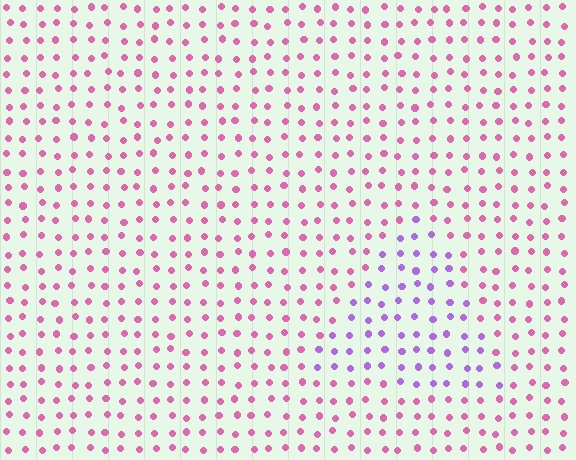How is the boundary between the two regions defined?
The boundary is defined purely by a slight shift in hue (about 47 degrees). Spacing, size, and orientation are identical on both sides.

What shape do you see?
I see a triangle.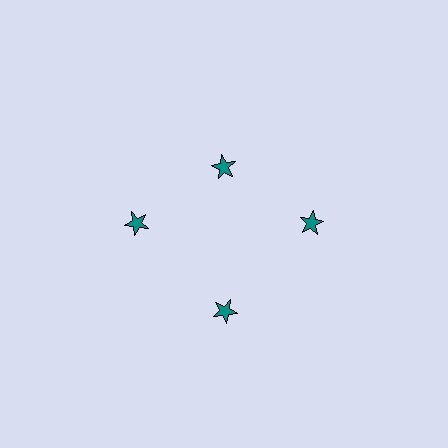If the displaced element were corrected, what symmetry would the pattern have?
It would have 4-fold rotational symmetry — the pattern would map onto itself every 90 degrees.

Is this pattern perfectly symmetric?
No. The 4 teal stars are arranged in a ring, but one element near the 12 o'clock position is pulled inward toward the center, breaking the 4-fold rotational symmetry.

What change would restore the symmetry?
The symmetry would be restored by moving it outward, back onto the ring so that all 4 stars sit at equal angles and equal distance from the center.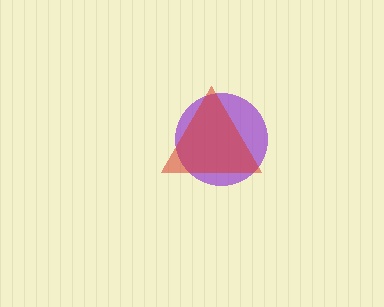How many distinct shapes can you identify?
There are 2 distinct shapes: a purple circle, a red triangle.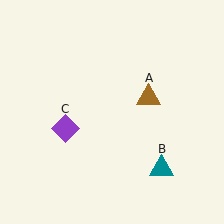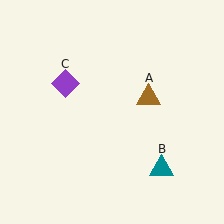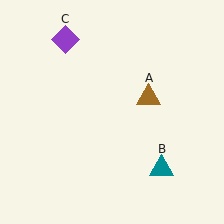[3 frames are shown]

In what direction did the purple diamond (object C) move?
The purple diamond (object C) moved up.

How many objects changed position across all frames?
1 object changed position: purple diamond (object C).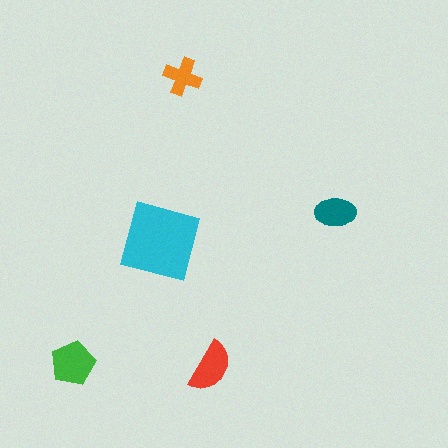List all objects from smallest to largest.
The orange cross, the teal ellipse, the red semicircle, the green pentagon, the cyan square.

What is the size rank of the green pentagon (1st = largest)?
2nd.